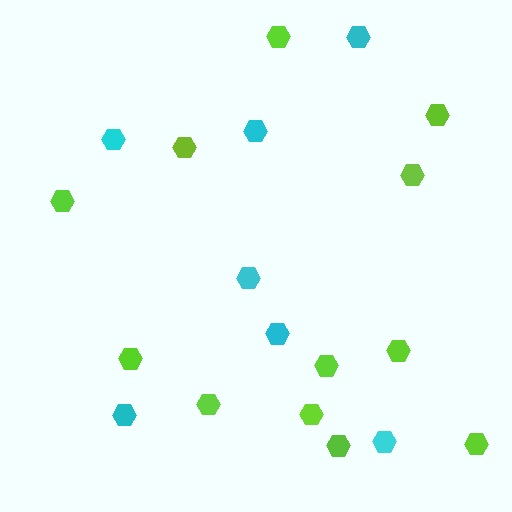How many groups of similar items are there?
There are 2 groups: one group of cyan hexagons (7) and one group of lime hexagons (12).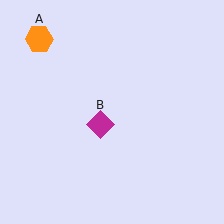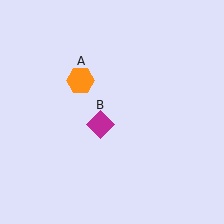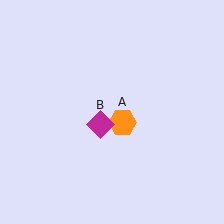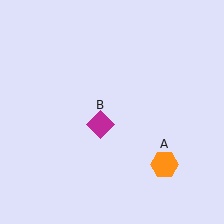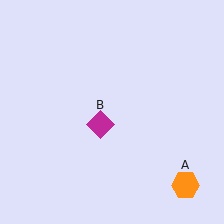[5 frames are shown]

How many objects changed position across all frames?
1 object changed position: orange hexagon (object A).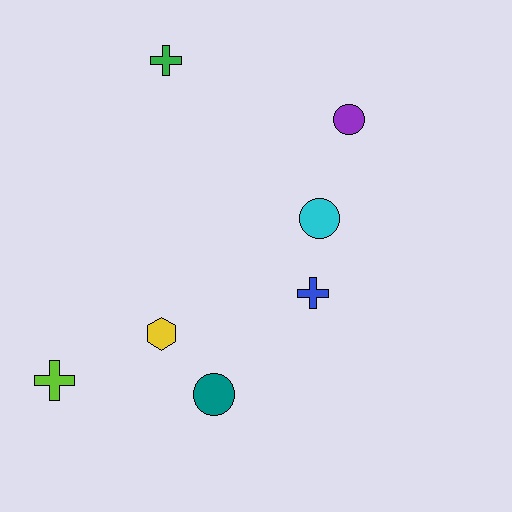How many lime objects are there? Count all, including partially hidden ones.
There is 1 lime object.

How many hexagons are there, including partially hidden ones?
There is 1 hexagon.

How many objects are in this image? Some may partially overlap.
There are 7 objects.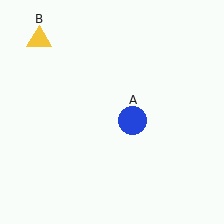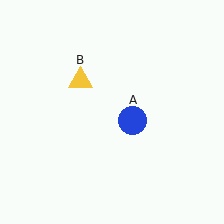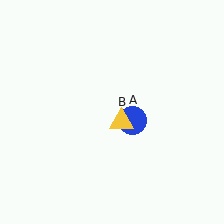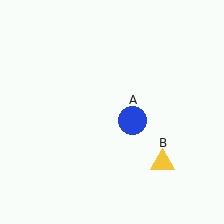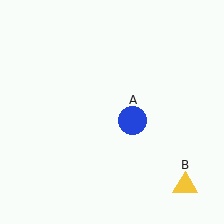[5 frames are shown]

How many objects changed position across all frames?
1 object changed position: yellow triangle (object B).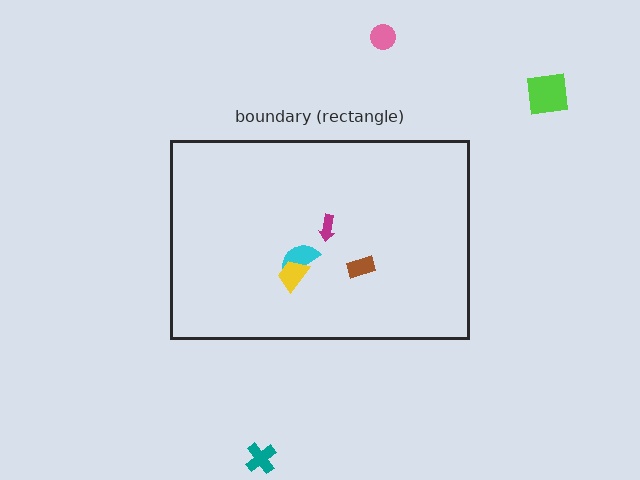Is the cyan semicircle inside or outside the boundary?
Inside.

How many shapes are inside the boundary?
4 inside, 3 outside.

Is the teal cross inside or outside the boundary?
Outside.